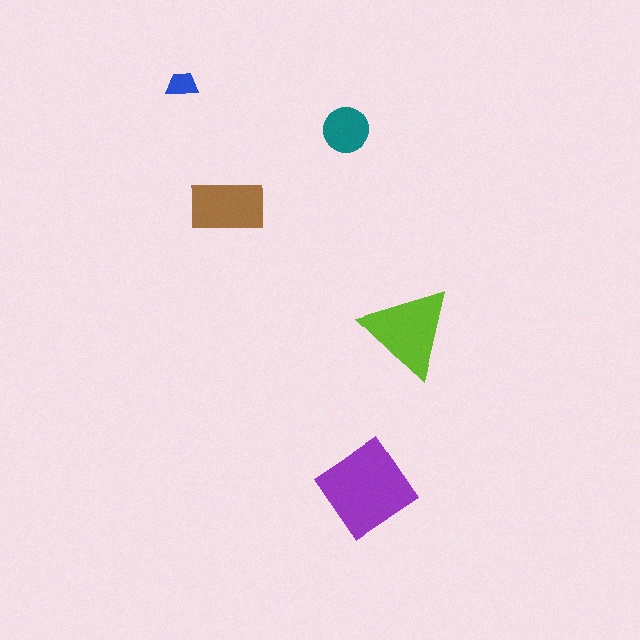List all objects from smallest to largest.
The blue trapezoid, the teal circle, the brown rectangle, the lime triangle, the purple diamond.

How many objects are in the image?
There are 5 objects in the image.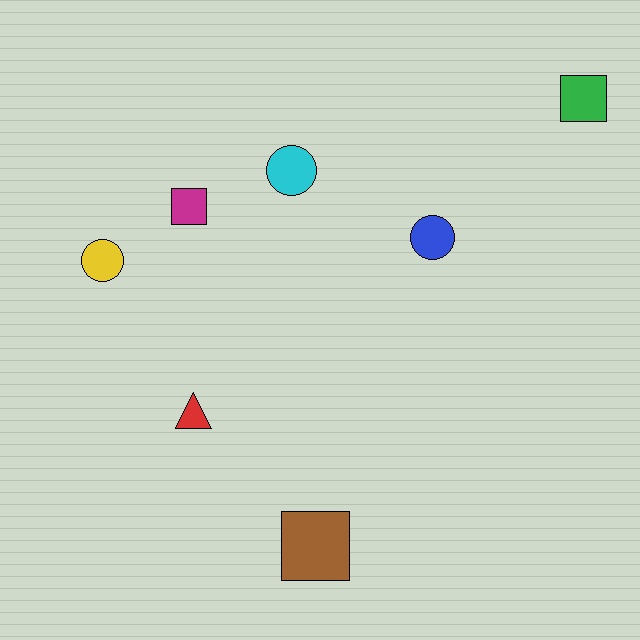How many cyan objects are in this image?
There is 1 cyan object.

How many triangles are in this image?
There is 1 triangle.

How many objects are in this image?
There are 7 objects.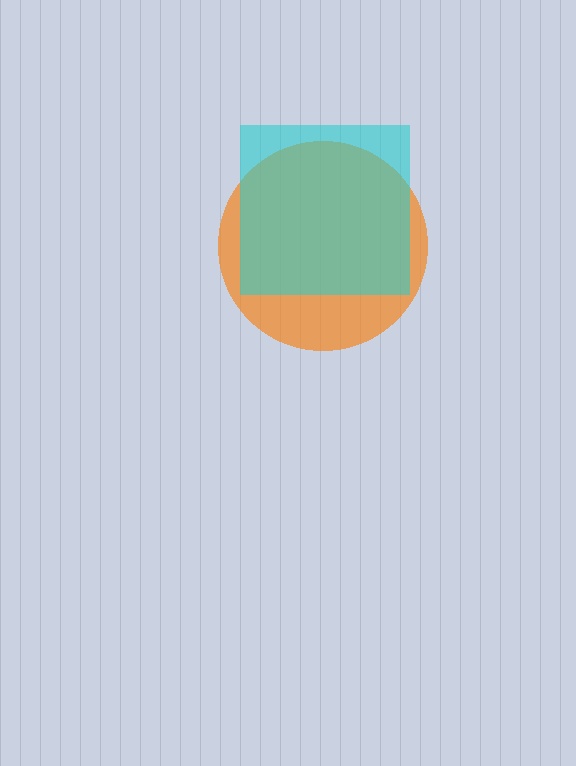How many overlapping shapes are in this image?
There are 2 overlapping shapes in the image.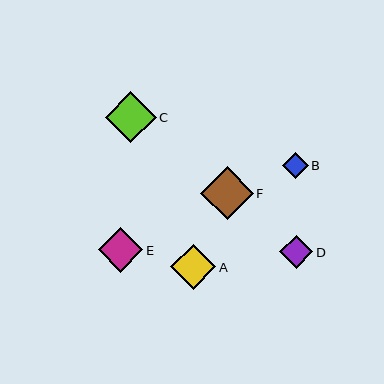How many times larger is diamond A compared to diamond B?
Diamond A is approximately 1.7 times the size of diamond B.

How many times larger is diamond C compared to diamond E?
Diamond C is approximately 1.1 times the size of diamond E.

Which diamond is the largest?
Diamond F is the largest with a size of approximately 52 pixels.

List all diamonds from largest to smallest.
From largest to smallest: F, C, A, E, D, B.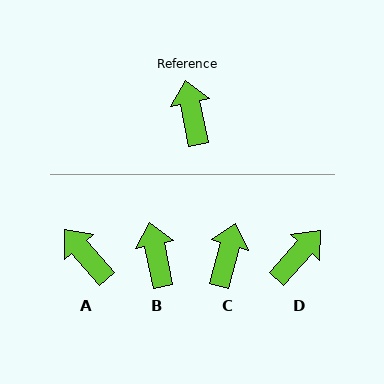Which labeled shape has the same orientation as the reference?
B.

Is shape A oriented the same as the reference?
No, it is off by about 29 degrees.